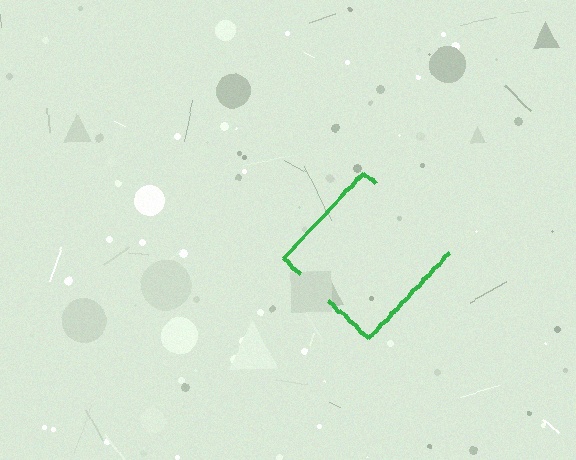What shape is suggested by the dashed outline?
The dashed outline suggests a diamond.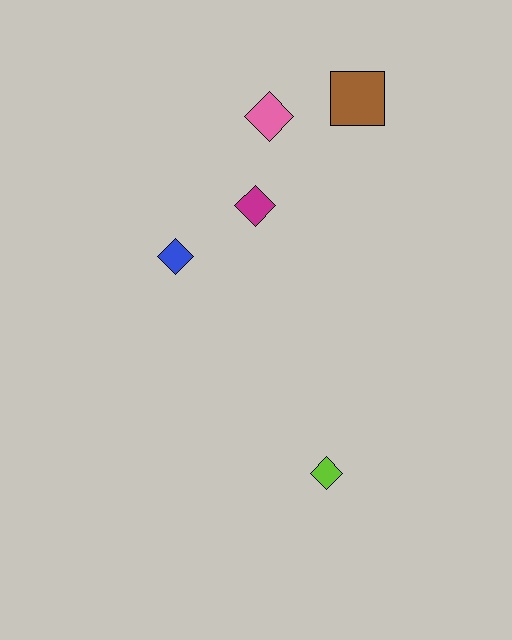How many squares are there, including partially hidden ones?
There is 1 square.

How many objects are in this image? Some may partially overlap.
There are 5 objects.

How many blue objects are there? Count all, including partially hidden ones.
There is 1 blue object.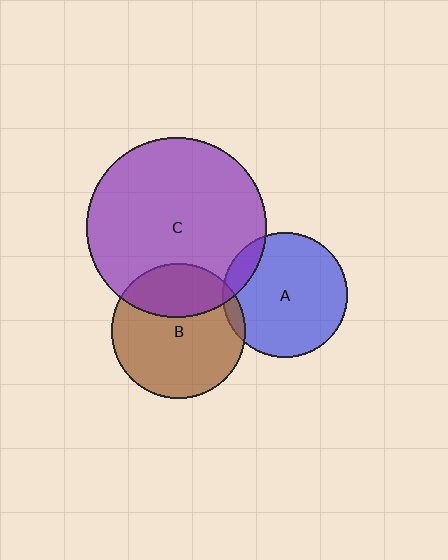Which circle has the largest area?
Circle C (purple).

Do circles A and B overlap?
Yes.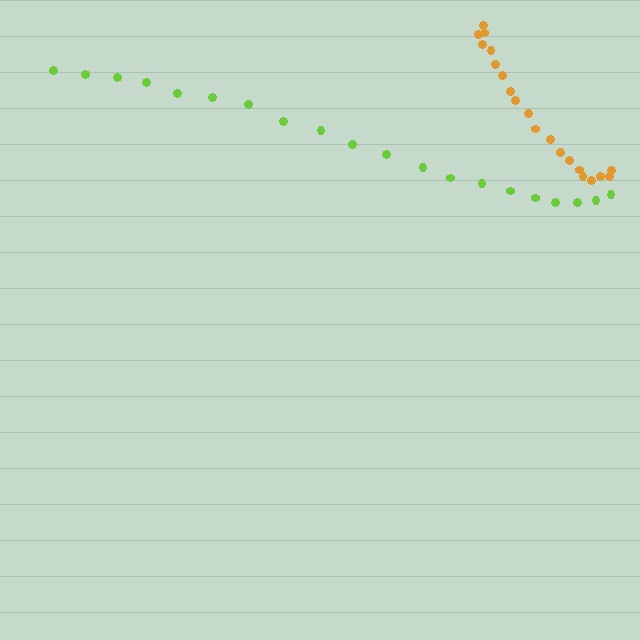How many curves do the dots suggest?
There are 2 distinct paths.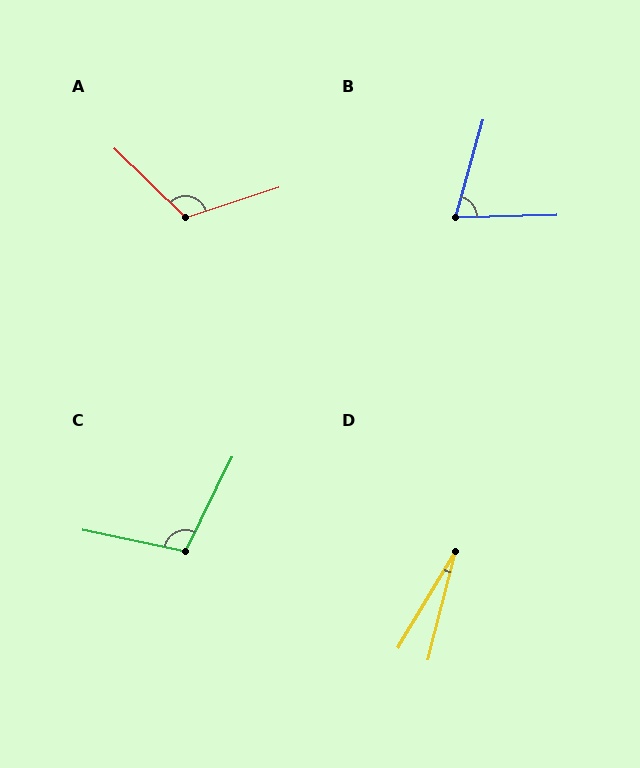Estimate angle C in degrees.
Approximately 104 degrees.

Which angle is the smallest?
D, at approximately 17 degrees.